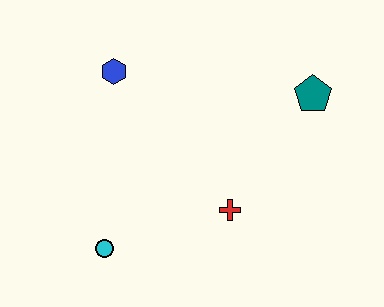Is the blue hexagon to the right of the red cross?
No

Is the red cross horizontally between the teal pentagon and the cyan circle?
Yes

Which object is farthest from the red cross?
The blue hexagon is farthest from the red cross.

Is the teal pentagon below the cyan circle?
No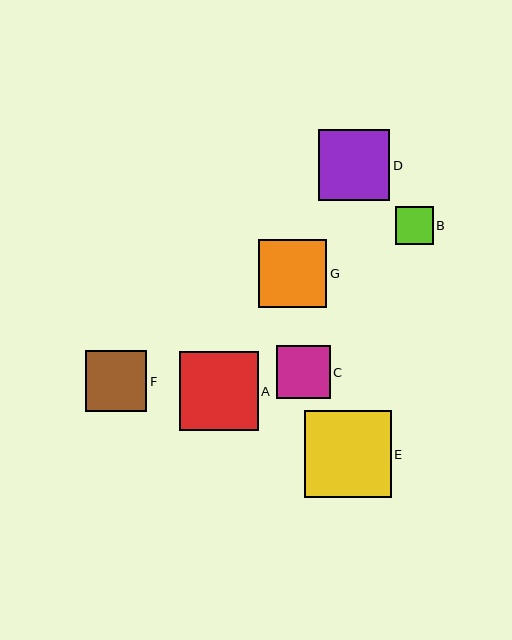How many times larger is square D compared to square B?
Square D is approximately 1.9 times the size of square B.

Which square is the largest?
Square E is the largest with a size of approximately 87 pixels.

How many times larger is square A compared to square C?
Square A is approximately 1.5 times the size of square C.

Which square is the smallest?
Square B is the smallest with a size of approximately 38 pixels.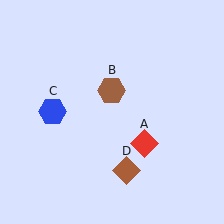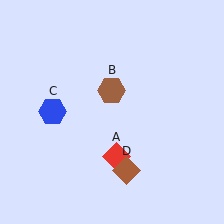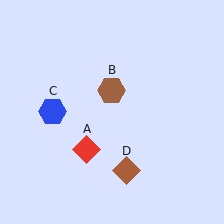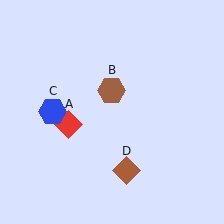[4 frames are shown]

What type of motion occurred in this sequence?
The red diamond (object A) rotated clockwise around the center of the scene.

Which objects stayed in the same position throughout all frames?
Brown hexagon (object B) and blue hexagon (object C) and brown diamond (object D) remained stationary.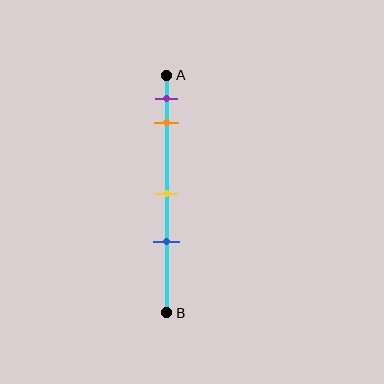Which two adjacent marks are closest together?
The purple and orange marks are the closest adjacent pair.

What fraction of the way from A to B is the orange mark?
The orange mark is approximately 20% (0.2) of the way from A to B.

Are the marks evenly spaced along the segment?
No, the marks are not evenly spaced.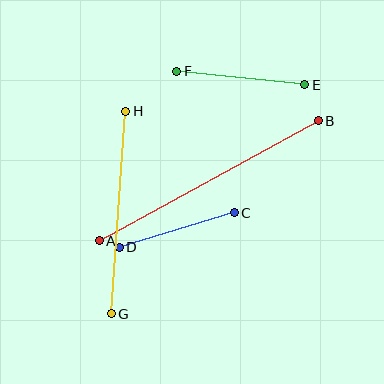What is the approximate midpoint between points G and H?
The midpoint is at approximately (119, 212) pixels.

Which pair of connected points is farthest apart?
Points A and B are farthest apart.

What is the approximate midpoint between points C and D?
The midpoint is at approximately (177, 230) pixels.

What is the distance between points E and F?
The distance is approximately 129 pixels.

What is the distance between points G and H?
The distance is approximately 203 pixels.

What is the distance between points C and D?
The distance is approximately 120 pixels.